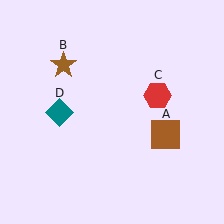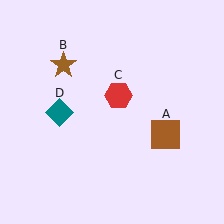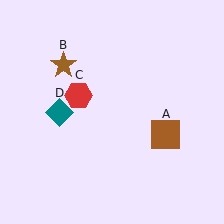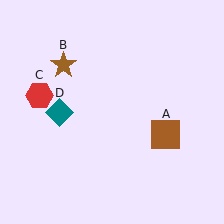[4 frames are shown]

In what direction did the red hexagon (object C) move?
The red hexagon (object C) moved left.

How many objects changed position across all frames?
1 object changed position: red hexagon (object C).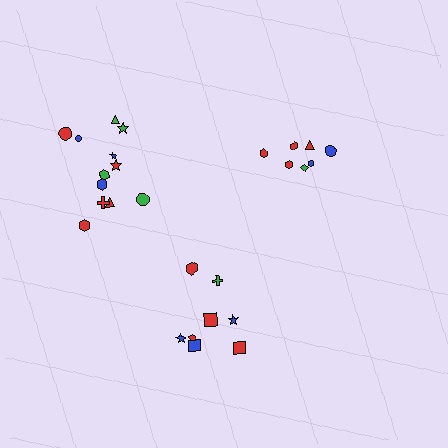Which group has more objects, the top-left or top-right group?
The top-left group.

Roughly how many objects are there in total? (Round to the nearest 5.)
Roughly 25 objects in total.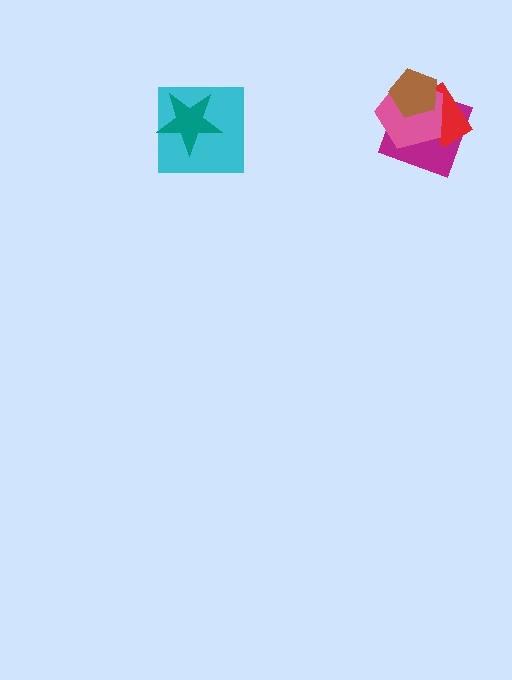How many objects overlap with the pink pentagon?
3 objects overlap with the pink pentagon.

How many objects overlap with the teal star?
1 object overlaps with the teal star.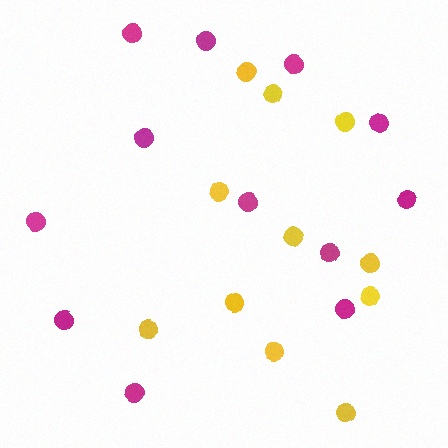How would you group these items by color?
There are 2 groups: one group of yellow circles (11) and one group of magenta circles (12).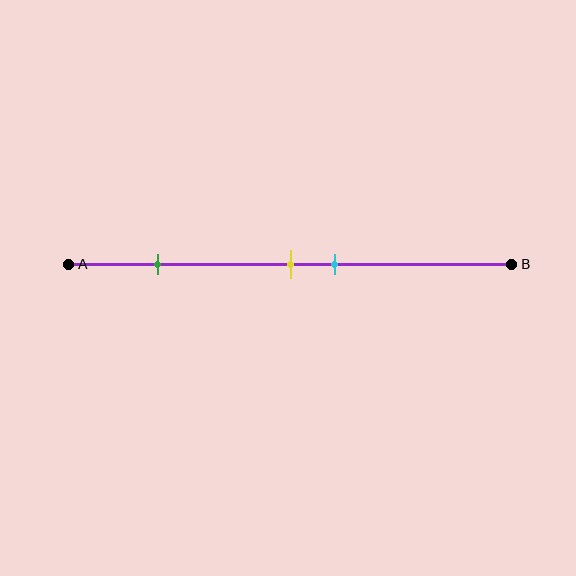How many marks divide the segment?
There are 3 marks dividing the segment.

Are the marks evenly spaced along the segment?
No, the marks are not evenly spaced.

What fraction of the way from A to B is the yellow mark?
The yellow mark is approximately 50% (0.5) of the way from A to B.